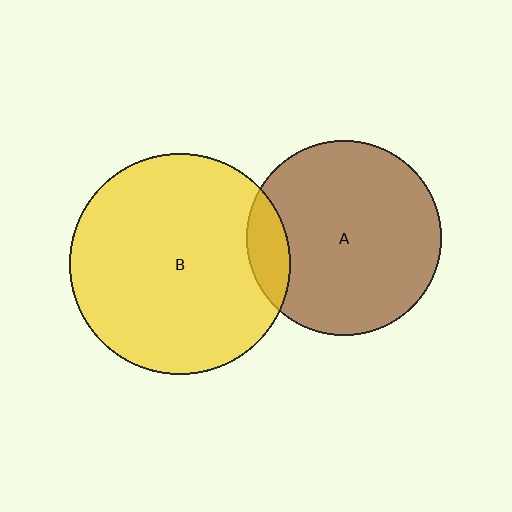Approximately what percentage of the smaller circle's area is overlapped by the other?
Approximately 10%.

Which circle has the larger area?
Circle B (yellow).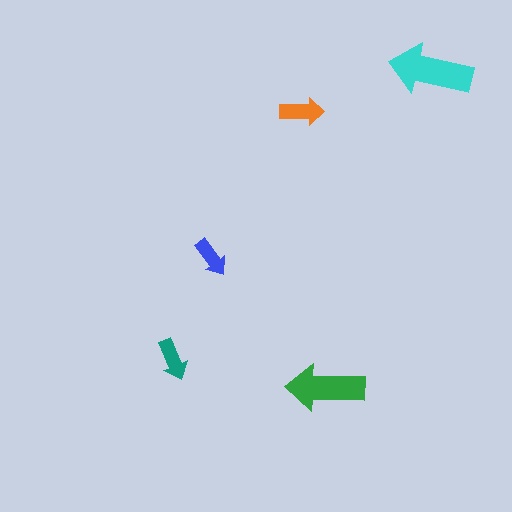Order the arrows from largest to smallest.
the cyan one, the green one, the orange one, the teal one, the blue one.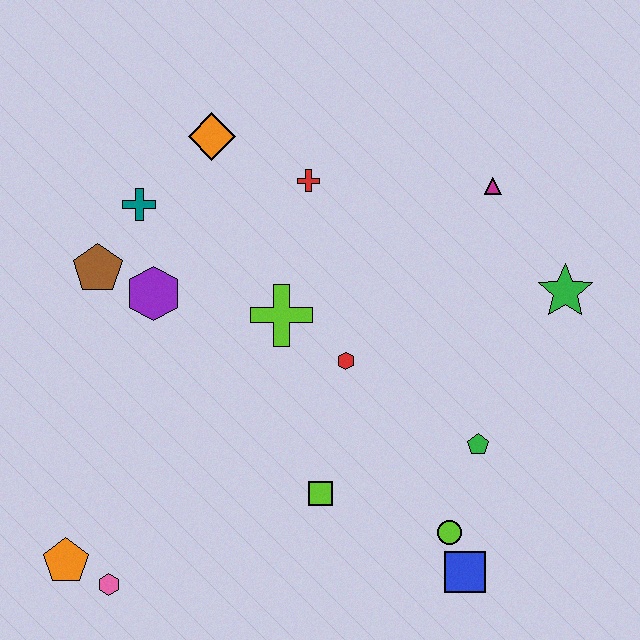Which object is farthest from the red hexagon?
The orange pentagon is farthest from the red hexagon.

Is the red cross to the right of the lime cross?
Yes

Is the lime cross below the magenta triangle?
Yes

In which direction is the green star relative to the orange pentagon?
The green star is to the right of the orange pentagon.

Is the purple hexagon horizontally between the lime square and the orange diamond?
No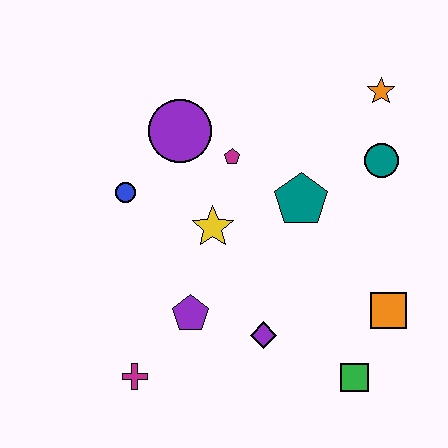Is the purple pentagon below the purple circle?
Yes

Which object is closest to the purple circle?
The magenta pentagon is closest to the purple circle.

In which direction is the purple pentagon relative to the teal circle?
The purple pentagon is to the left of the teal circle.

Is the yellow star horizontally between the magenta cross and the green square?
Yes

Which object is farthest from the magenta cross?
The orange star is farthest from the magenta cross.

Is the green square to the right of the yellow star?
Yes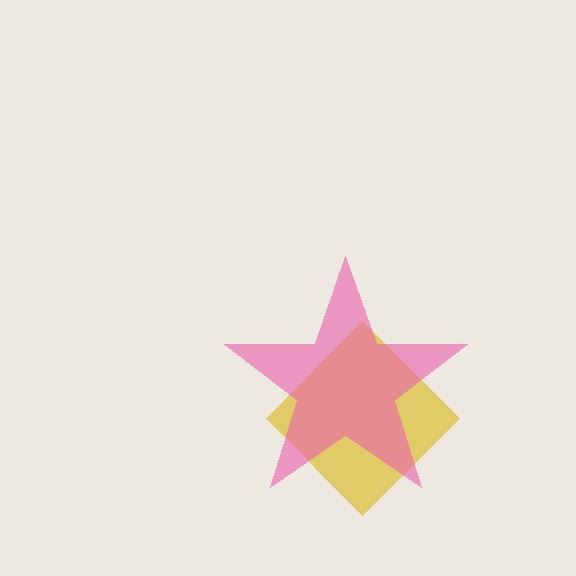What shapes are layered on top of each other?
The layered shapes are: a yellow diamond, a pink star.